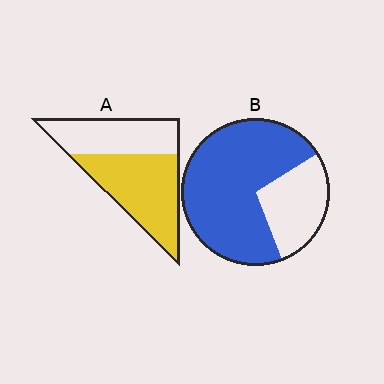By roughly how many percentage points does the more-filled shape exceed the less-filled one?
By roughly 15 percentage points (B over A).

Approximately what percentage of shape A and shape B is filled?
A is approximately 55% and B is approximately 70%.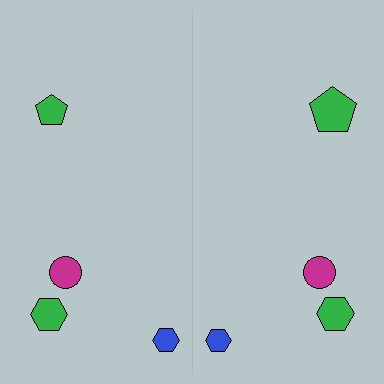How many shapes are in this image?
There are 8 shapes in this image.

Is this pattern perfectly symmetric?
No, the pattern is not perfectly symmetric. The green pentagon on the right side has a different size than its mirror counterpart.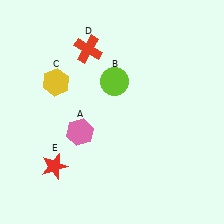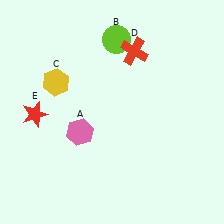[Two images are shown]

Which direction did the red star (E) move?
The red star (E) moved up.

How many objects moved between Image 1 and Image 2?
3 objects moved between the two images.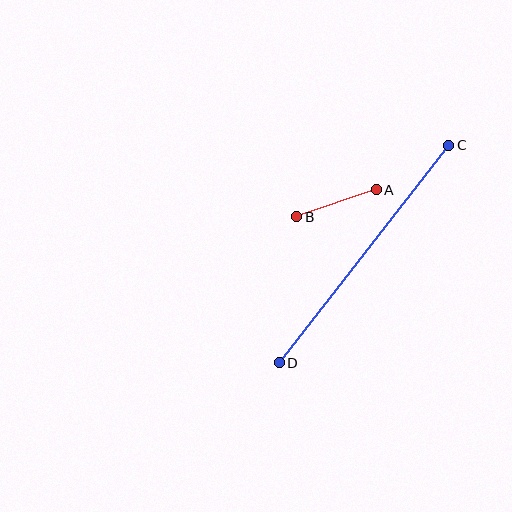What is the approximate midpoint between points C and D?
The midpoint is at approximately (364, 254) pixels.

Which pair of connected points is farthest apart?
Points C and D are farthest apart.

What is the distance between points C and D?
The distance is approximately 276 pixels.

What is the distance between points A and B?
The distance is approximately 84 pixels.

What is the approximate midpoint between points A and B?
The midpoint is at approximately (337, 203) pixels.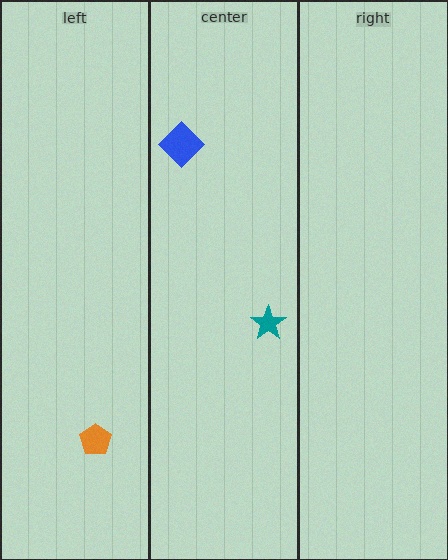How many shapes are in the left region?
1.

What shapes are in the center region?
The blue diamond, the teal star.